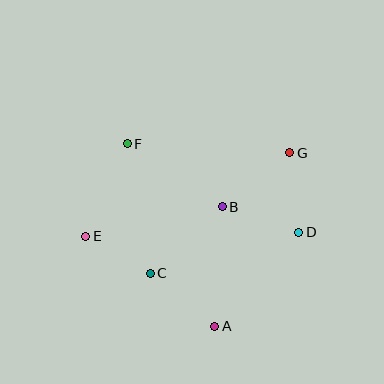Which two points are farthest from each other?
Points E and G are farthest from each other.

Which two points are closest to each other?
Points C and E are closest to each other.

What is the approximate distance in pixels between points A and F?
The distance between A and F is approximately 202 pixels.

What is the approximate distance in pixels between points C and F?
The distance between C and F is approximately 132 pixels.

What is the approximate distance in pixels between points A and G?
The distance between A and G is approximately 189 pixels.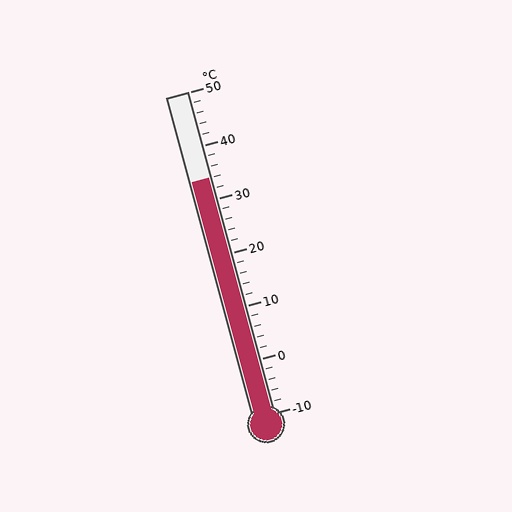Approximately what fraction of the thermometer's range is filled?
The thermometer is filled to approximately 75% of its range.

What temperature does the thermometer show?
The thermometer shows approximately 34°C.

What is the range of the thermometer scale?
The thermometer scale ranges from -10°C to 50°C.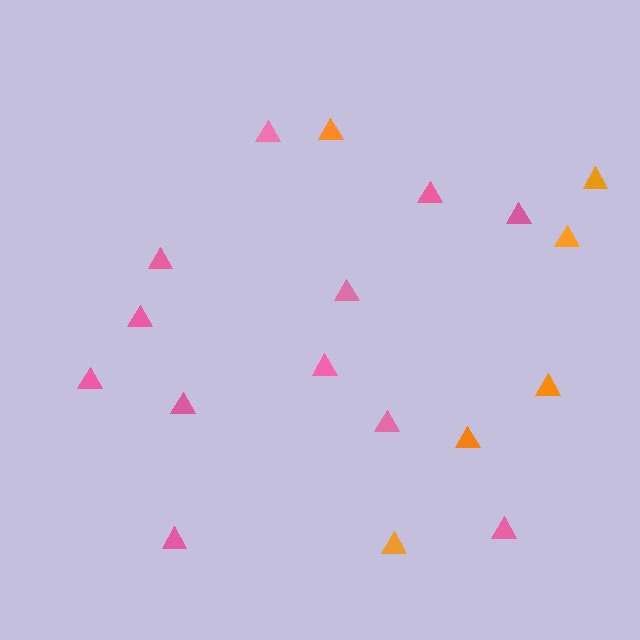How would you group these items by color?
There are 2 groups: one group of pink triangles (12) and one group of orange triangles (6).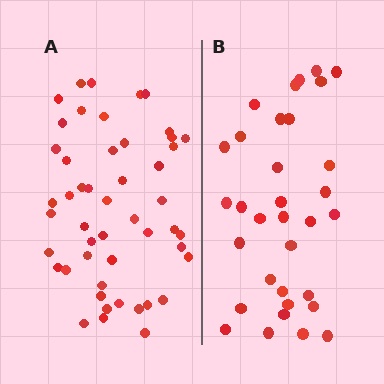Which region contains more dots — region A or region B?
Region A (the left region) has more dots.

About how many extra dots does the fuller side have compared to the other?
Region A has approximately 15 more dots than region B.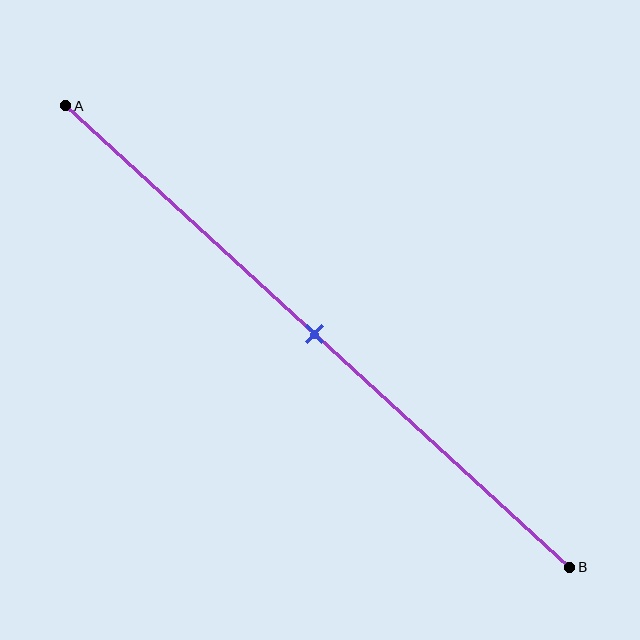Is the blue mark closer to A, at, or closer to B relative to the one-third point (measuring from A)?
The blue mark is closer to point B than the one-third point of segment AB.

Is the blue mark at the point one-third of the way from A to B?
No, the mark is at about 50% from A, not at the 33% one-third point.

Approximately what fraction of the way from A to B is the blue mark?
The blue mark is approximately 50% of the way from A to B.